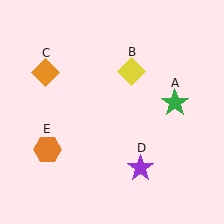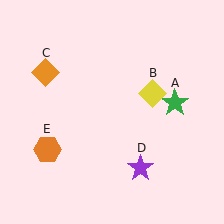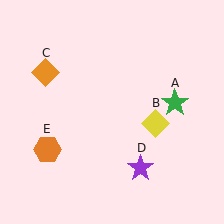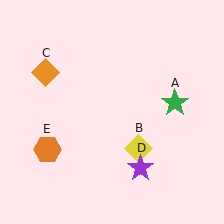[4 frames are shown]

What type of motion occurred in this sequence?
The yellow diamond (object B) rotated clockwise around the center of the scene.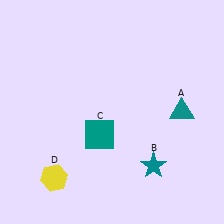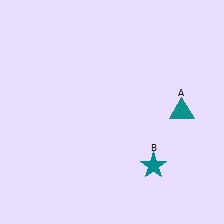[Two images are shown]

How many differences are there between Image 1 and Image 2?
There are 2 differences between the two images.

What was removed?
The teal square (C), the yellow hexagon (D) were removed in Image 2.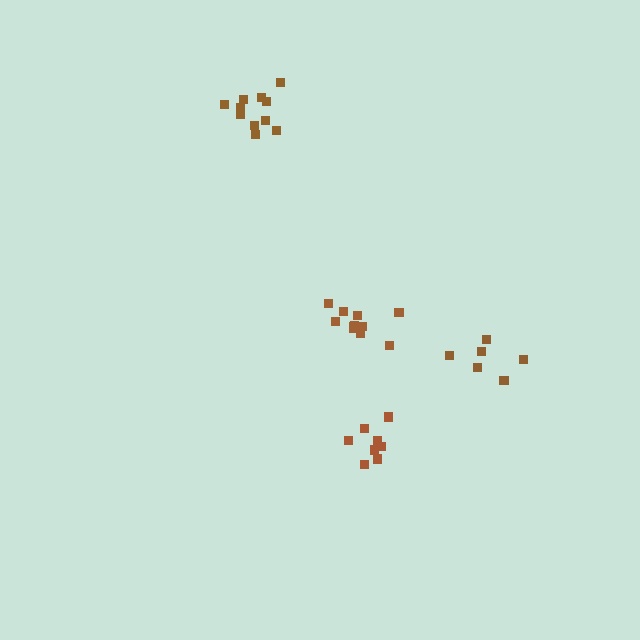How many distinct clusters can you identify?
There are 4 distinct clusters.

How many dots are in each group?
Group 1: 11 dots, Group 2: 8 dots, Group 3: 11 dots, Group 4: 6 dots (36 total).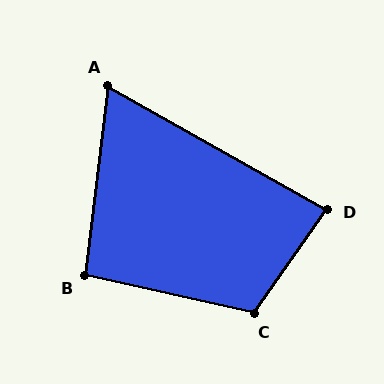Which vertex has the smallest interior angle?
A, at approximately 67 degrees.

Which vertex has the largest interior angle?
C, at approximately 113 degrees.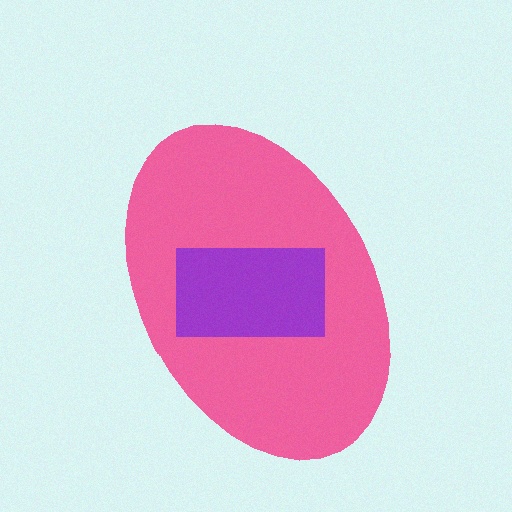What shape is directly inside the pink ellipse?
The purple rectangle.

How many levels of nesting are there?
2.